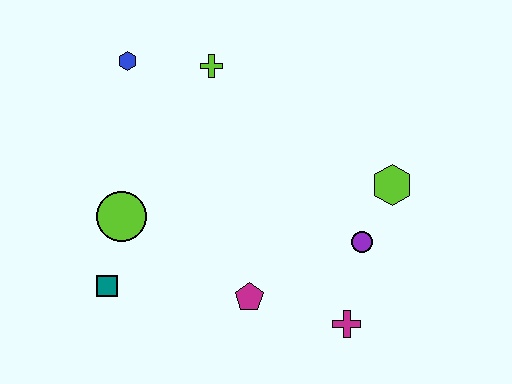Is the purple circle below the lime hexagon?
Yes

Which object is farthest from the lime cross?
The magenta cross is farthest from the lime cross.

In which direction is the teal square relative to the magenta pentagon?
The teal square is to the left of the magenta pentagon.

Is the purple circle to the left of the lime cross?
No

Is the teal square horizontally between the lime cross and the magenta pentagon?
No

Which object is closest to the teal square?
The lime circle is closest to the teal square.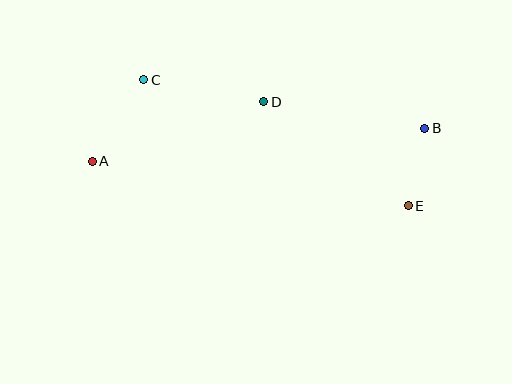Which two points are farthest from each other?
Points A and B are farthest from each other.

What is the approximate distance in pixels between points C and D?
The distance between C and D is approximately 122 pixels.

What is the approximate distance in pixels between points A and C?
The distance between A and C is approximately 96 pixels.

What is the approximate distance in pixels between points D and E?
The distance between D and E is approximately 178 pixels.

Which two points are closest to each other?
Points B and E are closest to each other.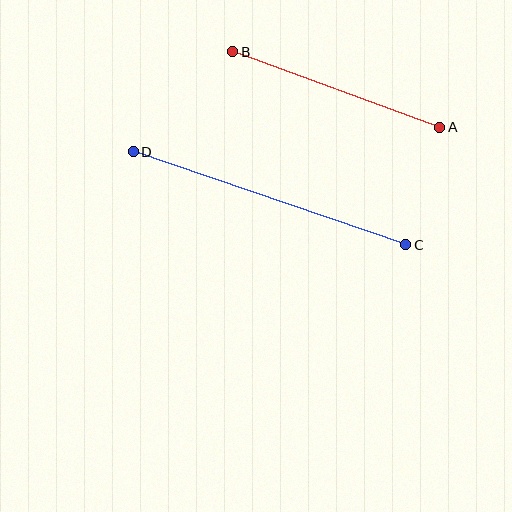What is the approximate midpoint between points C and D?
The midpoint is at approximately (269, 198) pixels.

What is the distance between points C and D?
The distance is approximately 288 pixels.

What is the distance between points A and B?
The distance is approximately 220 pixels.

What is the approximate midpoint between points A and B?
The midpoint is at approximately (336, 90) pixels.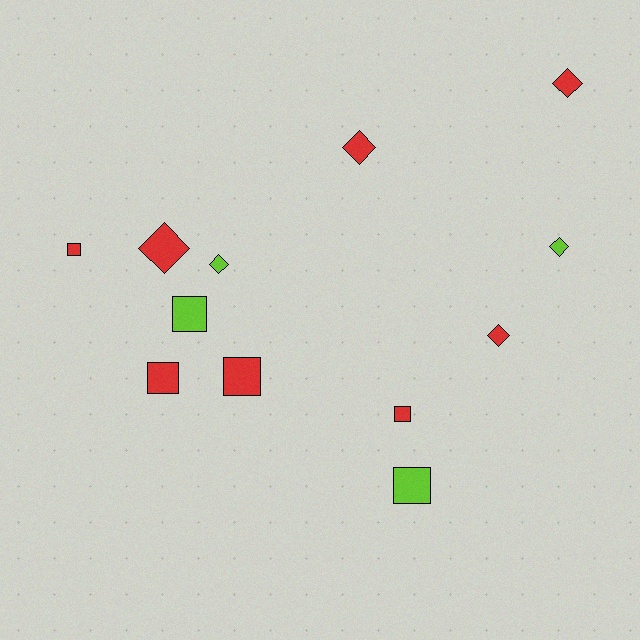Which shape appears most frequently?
Diamond, with 6 objects.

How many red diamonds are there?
There are 4 red diamonds.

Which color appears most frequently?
Red, with 8 objects.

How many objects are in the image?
There are 12 objects.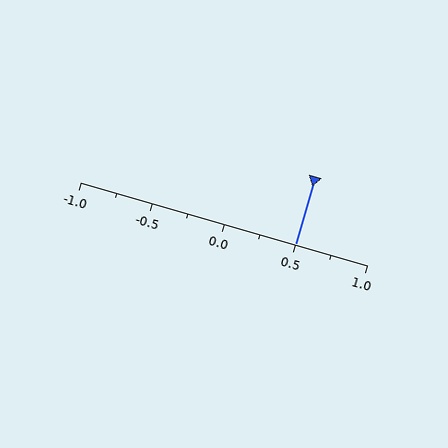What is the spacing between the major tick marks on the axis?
The major ticks are spaced 0.5 apart.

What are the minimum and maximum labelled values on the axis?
The axis runs from -1.0 to 1.0.